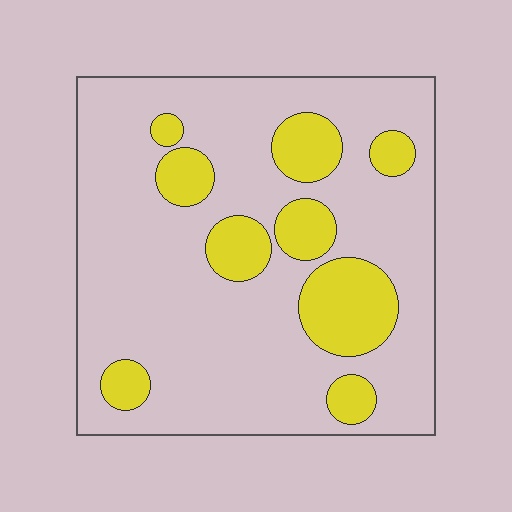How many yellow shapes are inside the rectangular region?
9.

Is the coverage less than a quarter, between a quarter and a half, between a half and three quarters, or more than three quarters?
Less than a quarter.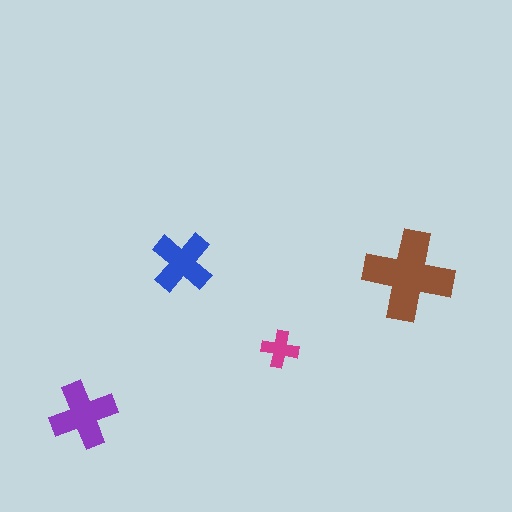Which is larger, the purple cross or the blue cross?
The purple one.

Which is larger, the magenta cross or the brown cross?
The brown one.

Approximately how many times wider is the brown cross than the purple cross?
About 1.5 times wider.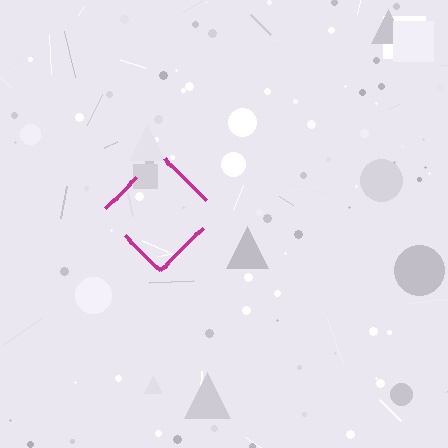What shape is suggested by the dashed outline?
The dashed outline suggests a diamond.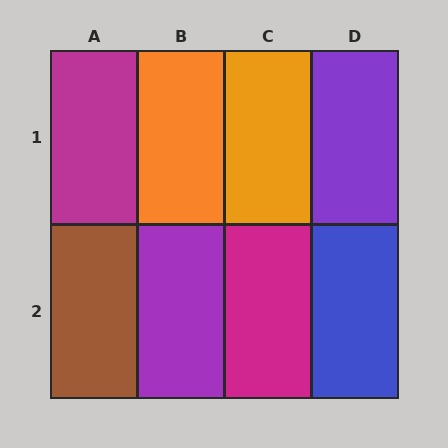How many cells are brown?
1 cell is brown.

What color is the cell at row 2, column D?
Blue.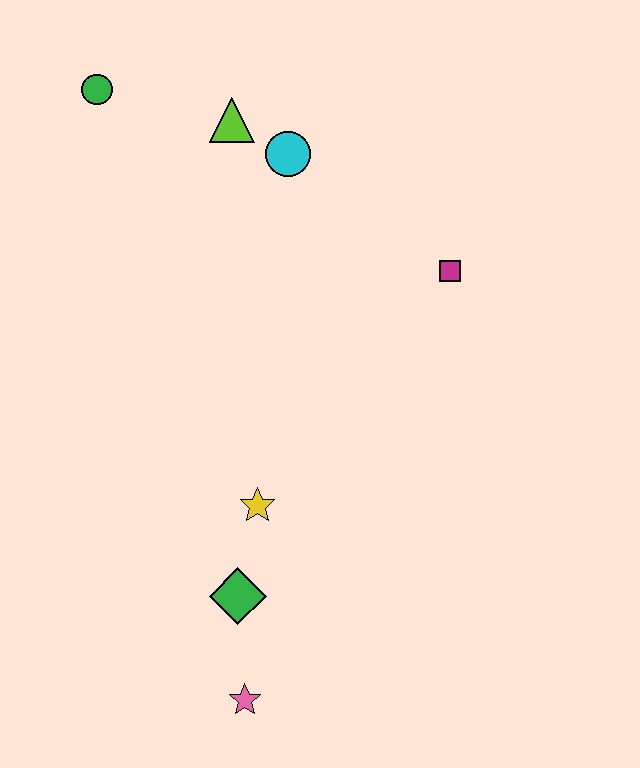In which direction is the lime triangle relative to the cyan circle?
The lime triangle is to the left of the cyan circle.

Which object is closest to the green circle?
The lime triangle is closest to the green circle.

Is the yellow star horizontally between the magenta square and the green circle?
Yes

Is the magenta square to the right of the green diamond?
Yes